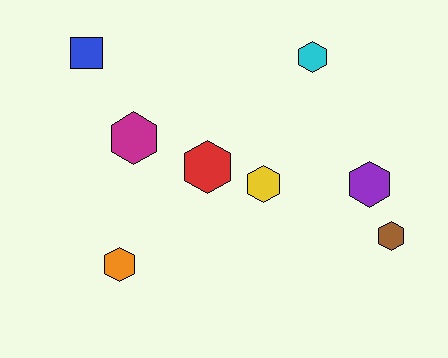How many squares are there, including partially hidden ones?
There is 1 square.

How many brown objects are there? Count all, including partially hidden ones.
There is 1 brown object.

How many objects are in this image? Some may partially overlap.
There are 8 objects.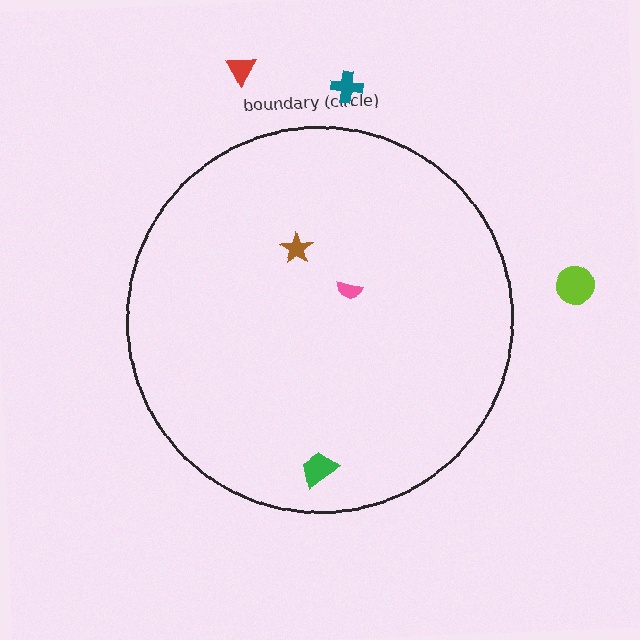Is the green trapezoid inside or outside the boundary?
Inside.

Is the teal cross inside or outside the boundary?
Outside.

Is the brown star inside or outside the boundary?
Inside.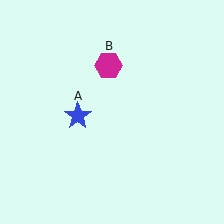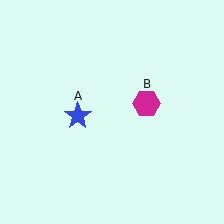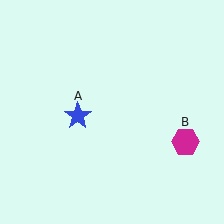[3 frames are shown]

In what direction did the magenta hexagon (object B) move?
The magenta hexagon (object B) moved down and to the right.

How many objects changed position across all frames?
1 object changed position: magenta hexagon (object B).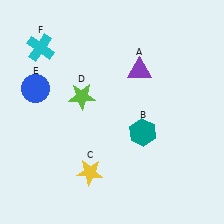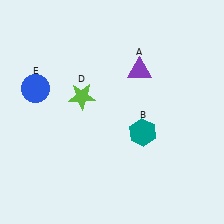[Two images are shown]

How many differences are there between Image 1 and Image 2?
There are 2 differences between the two images.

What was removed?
The cyan cross (F), the yellow star (C) were removed in Image 2.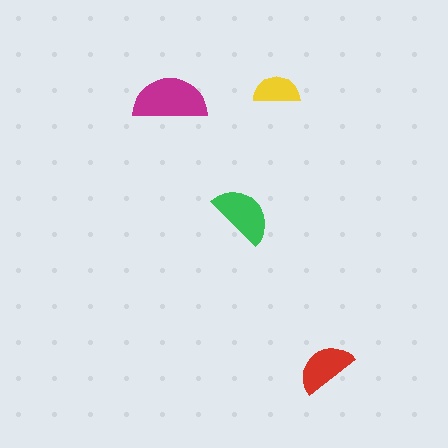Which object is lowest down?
The red semicircle is bottommost.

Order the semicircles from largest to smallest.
the magenta one, the green one, the red one, the yellow one.